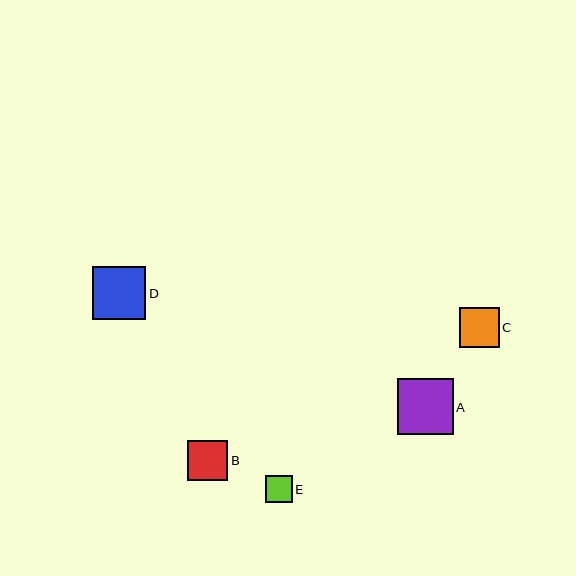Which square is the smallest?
Square E is the smallest with a size of approximately 27 pixels.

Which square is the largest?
Square A is the largest with a size of approximately 56 pixels.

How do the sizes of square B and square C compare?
Square B and square C are approximately the same size.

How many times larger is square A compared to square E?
Square A is approximately 2.0 times the size of square E.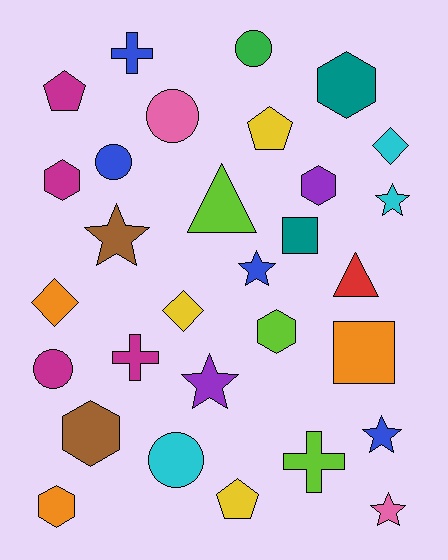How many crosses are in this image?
There are 3 crosses.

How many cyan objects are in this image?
There are 3 cyan objects.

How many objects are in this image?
There are 30 objects.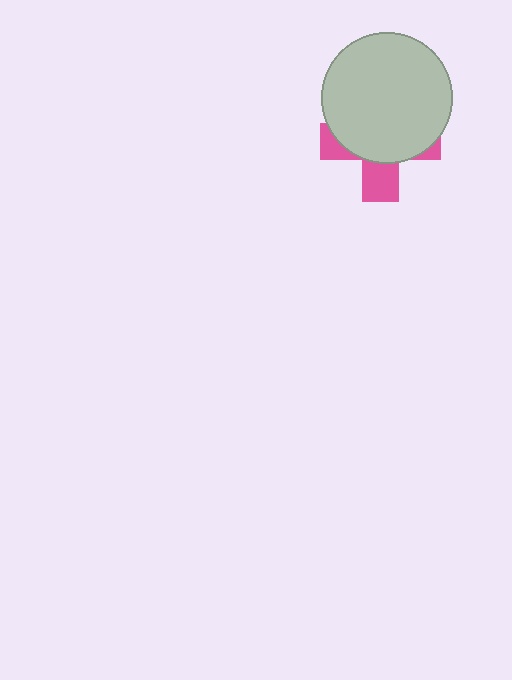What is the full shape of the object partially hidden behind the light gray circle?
The partially hidden object is a pink cross.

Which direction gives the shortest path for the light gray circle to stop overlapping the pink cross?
Moving up gives the shortest separation.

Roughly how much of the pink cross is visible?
A small part of it is visible (roughly 33%).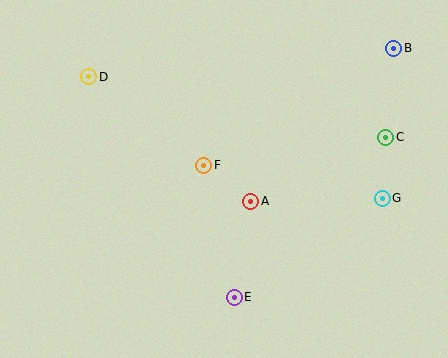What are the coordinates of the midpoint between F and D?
The midpoint between F and D is at (146, 121).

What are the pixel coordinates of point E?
Point E is at (234, 297).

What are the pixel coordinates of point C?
Point C is at (386, 137).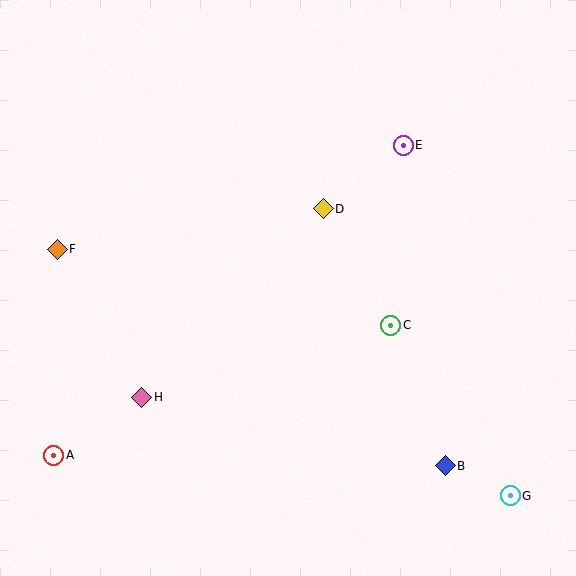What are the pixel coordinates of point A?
Point A is at (54, 455).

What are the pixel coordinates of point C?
Point C is at (391, 325).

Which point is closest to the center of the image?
Point D at (323, 209) is closest to the center.